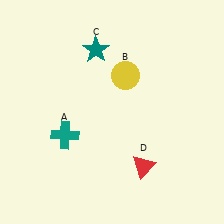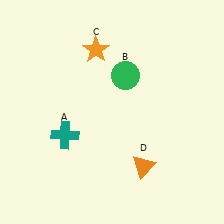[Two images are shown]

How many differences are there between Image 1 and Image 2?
There are 3 differences between the two images.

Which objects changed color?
B changed from yellow to green. C changed from teal to orange. D changed from red to orange.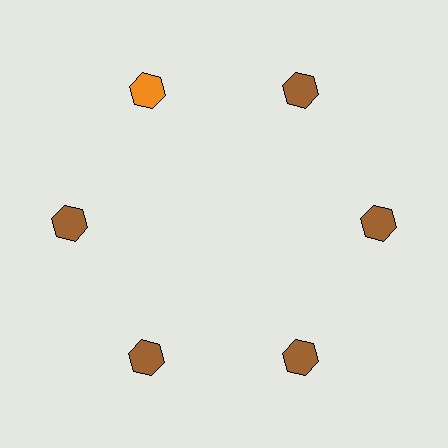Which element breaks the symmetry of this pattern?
The orange hexagon at roughly the 11 o'clock position breaks the symmetry. All other shapes are brown hexagons.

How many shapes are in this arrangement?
There are 6 shapes arranged in a ring pattern.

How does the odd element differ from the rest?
It has a different color: orange instead of brown.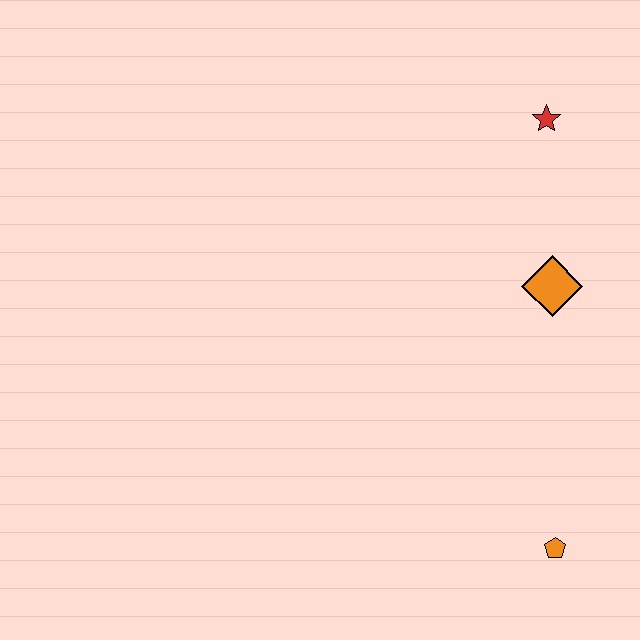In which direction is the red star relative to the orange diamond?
The red star is above the orange diamond.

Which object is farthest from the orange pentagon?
The red star is farthest from the orange pentagon.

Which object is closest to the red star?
The orange diamond is closest to the red star.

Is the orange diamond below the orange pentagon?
No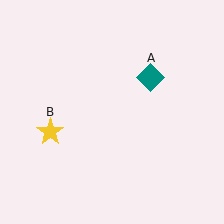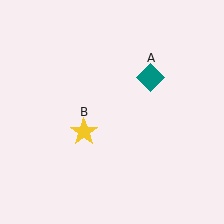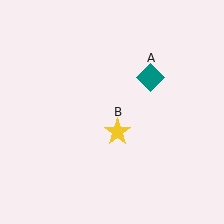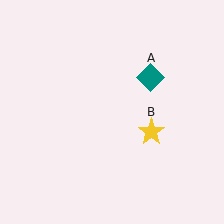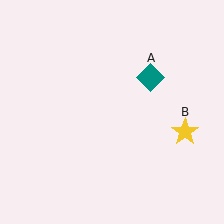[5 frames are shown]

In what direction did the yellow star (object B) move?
The yellow star (object B) moved right.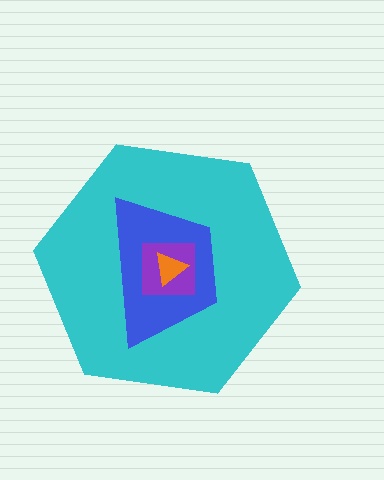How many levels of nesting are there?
4.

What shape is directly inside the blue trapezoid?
The purple square.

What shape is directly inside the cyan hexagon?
The blue trapezoid.